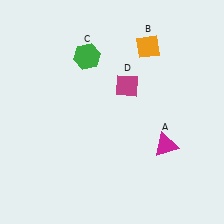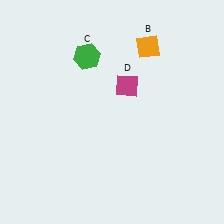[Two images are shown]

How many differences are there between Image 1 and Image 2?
There is 1 difference between the two images.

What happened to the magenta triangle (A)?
The magenta triangle (A) was removed in Image 2. It was in the bottom-right area of Image 1.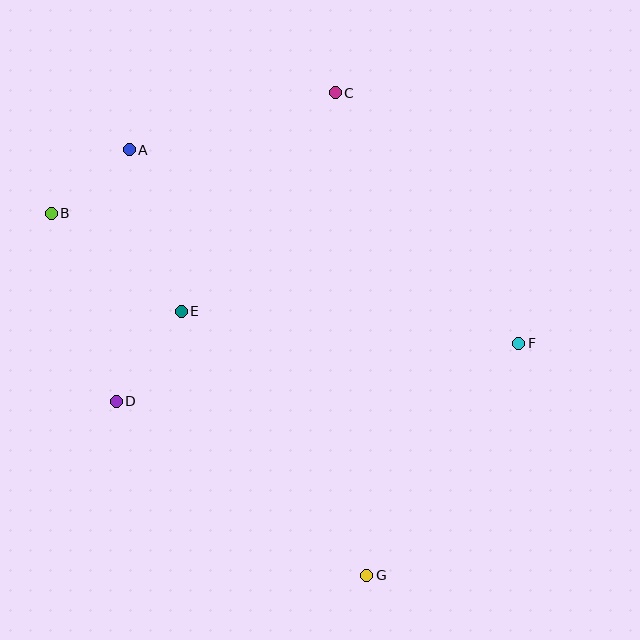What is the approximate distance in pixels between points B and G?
The distance between B and G is approximately 480 pixels.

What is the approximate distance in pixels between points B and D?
The distance between B and D is approximately 199 pixels.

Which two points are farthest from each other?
Points A and G are farthest from each other.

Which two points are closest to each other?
Points A and B are closest to each other.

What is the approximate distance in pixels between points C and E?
The distance between C and E is approximately 268 pixels.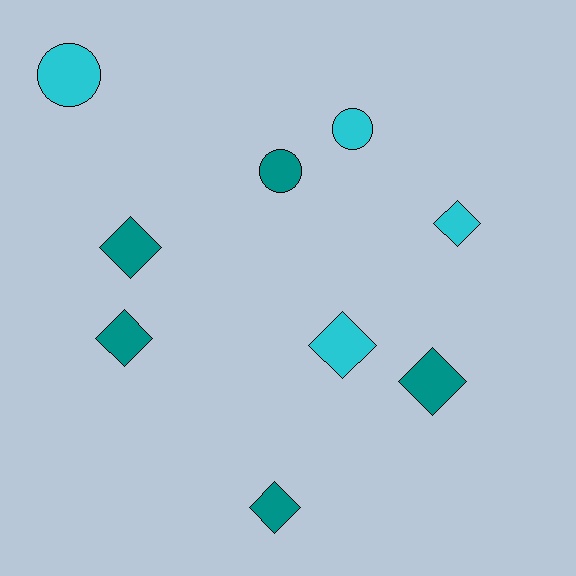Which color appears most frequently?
Teal, with 5 objects.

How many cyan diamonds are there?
There are 2 cyan diamonds.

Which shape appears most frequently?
Diamond, with 6 objects.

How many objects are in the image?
There are 9 objects.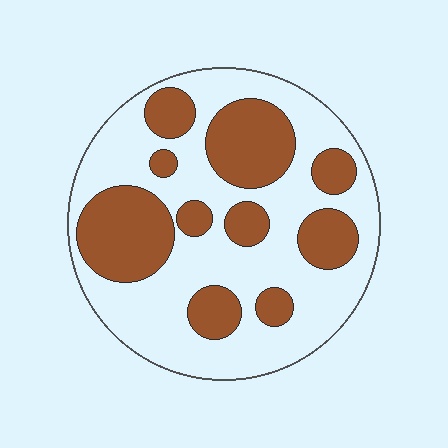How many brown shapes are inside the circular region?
10.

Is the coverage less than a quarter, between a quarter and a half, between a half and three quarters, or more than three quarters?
Between a quarter and a half.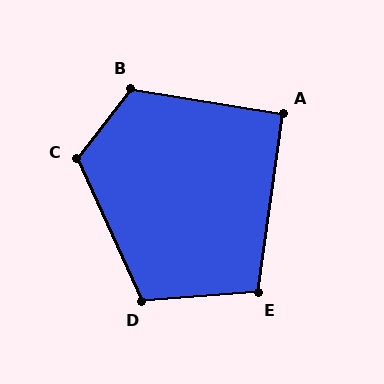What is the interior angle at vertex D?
Approximately 110 degrees (obtuse).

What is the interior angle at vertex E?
Approximately 102 degrees (obtuse).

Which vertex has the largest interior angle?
B, at approximately 118 degrees.